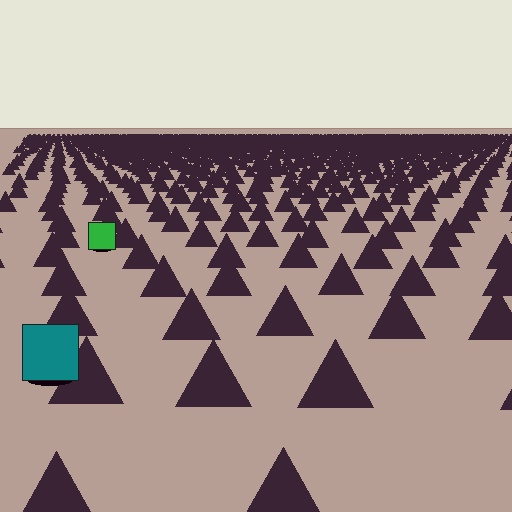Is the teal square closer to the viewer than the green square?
Yes. The teal square is closer — you can tell from the texture gradient: the ground texture is coarser near it.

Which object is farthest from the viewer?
The green square is farthest from the viewer. It appears smaller and the ground texture around it is denser.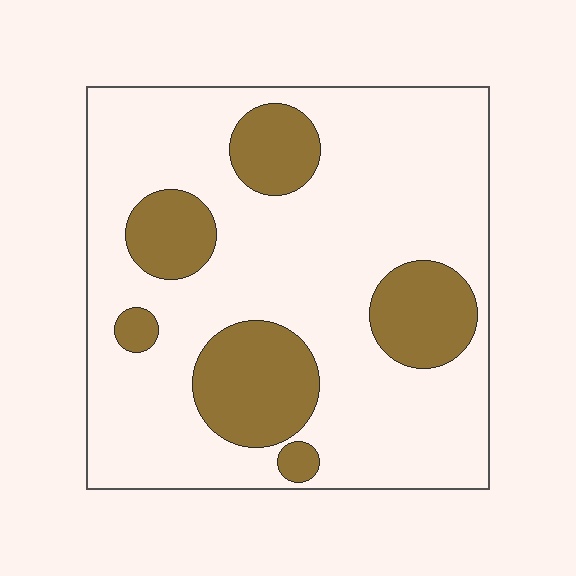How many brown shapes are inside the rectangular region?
6.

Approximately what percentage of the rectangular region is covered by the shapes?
Approximately 25%.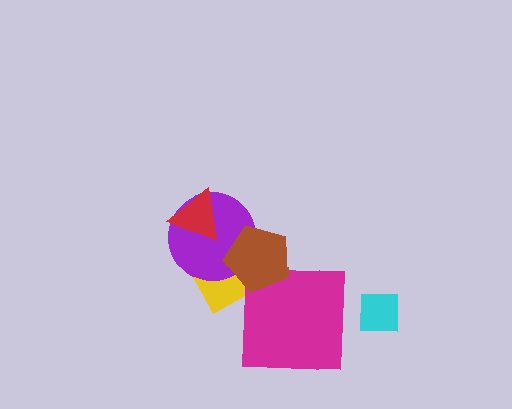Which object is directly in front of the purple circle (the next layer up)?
The brown pentagon is directly in front of the purple circle.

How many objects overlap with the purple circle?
3 objects overlap with the purple circle.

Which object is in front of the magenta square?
The brown pentagon is in front of the magenta square.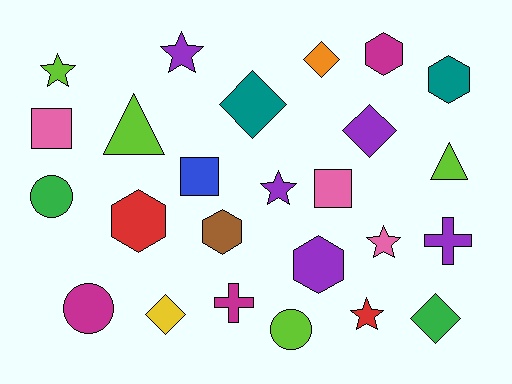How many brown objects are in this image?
There is 1 brown object.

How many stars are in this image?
There are 5 stars.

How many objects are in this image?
There are 25 objects.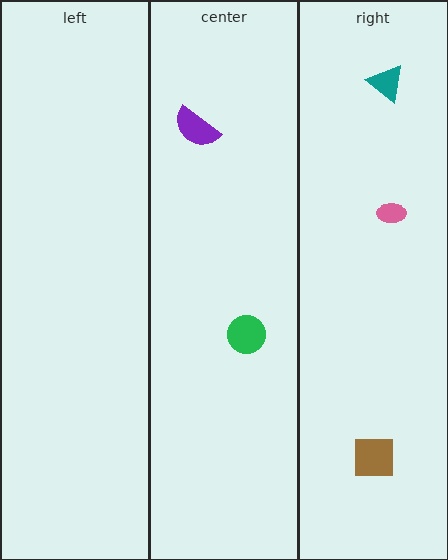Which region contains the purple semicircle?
The center region.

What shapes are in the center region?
The green circle, the purple semicircle.